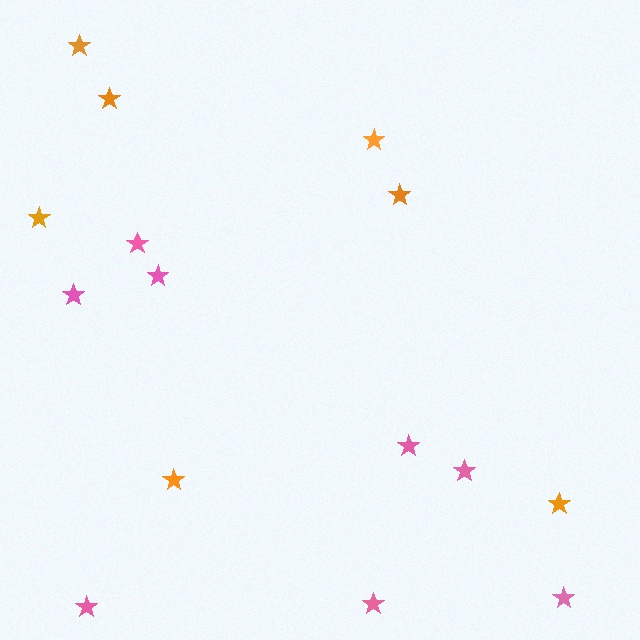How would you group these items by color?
There are 2 groups: one group of pink stars (8) and one group of orange stars (7).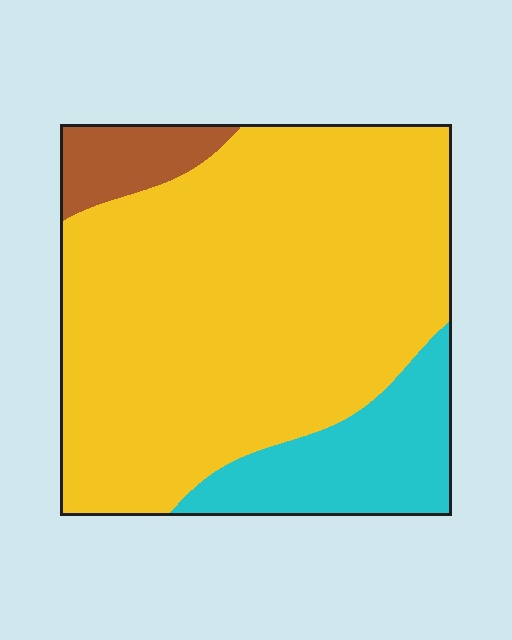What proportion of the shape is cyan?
Cyan takes up between a sixth and a third of the shape.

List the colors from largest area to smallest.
From largest to smallest: yellow, cyan, brown.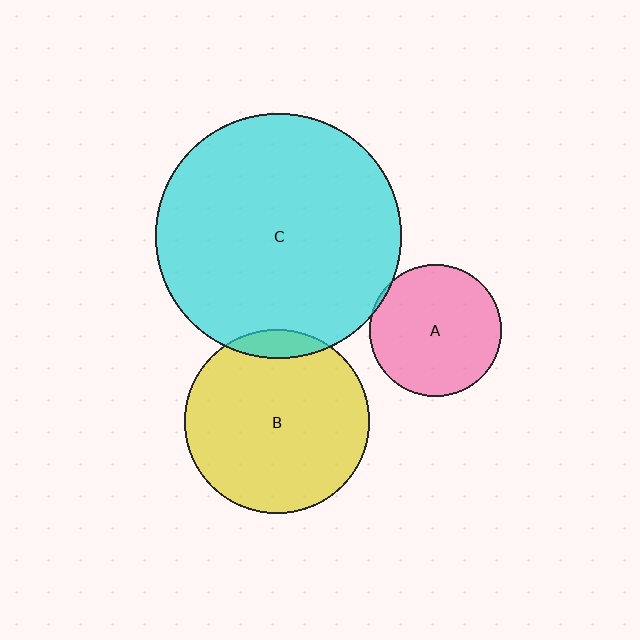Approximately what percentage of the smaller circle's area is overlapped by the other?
Approximately 10%.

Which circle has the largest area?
Circle C (cyan).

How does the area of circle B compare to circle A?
Approximately 2.0 times.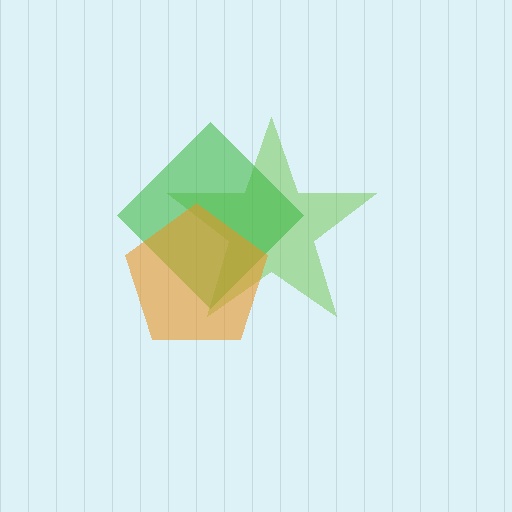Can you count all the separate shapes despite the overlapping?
Yes, there are 3 separate shapes.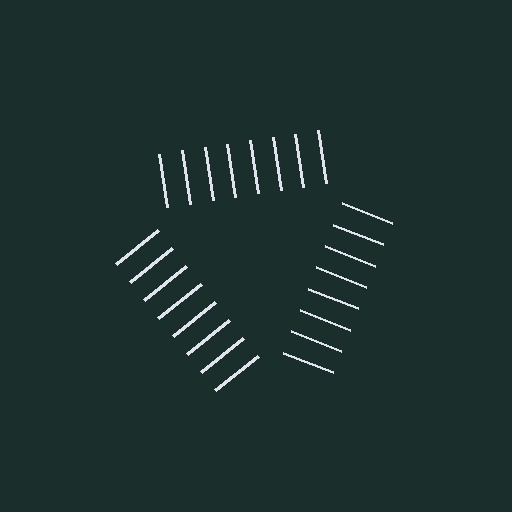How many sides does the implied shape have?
3 sides — the line-ends trace a triangle.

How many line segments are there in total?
24 — 8 along each of the 3 edges.